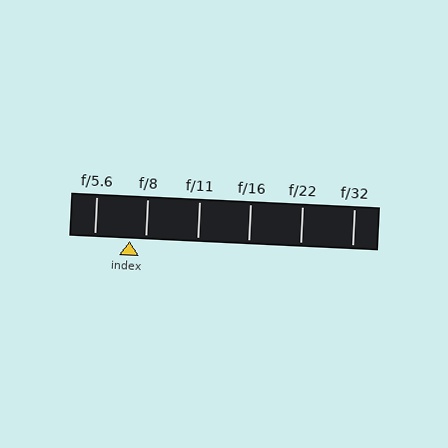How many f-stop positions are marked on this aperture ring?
There are 6 f-stop positions marked.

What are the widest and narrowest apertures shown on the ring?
The widest aperture shown is f/5.6 and the narrowest is f/32.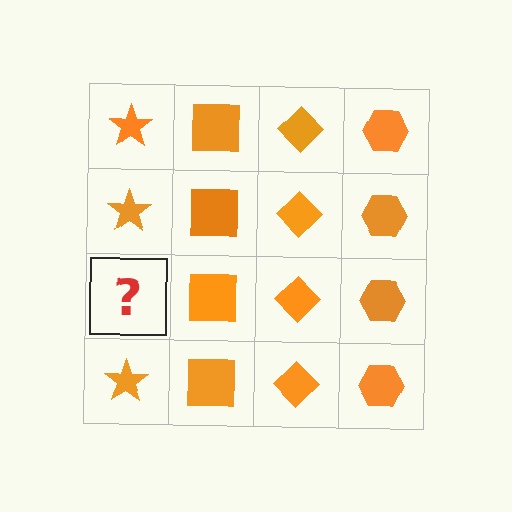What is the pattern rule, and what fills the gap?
The rule is that each column has a consistent shape. The gap should be filled with an orange star.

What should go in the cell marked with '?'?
The missing cell should contain an orange star.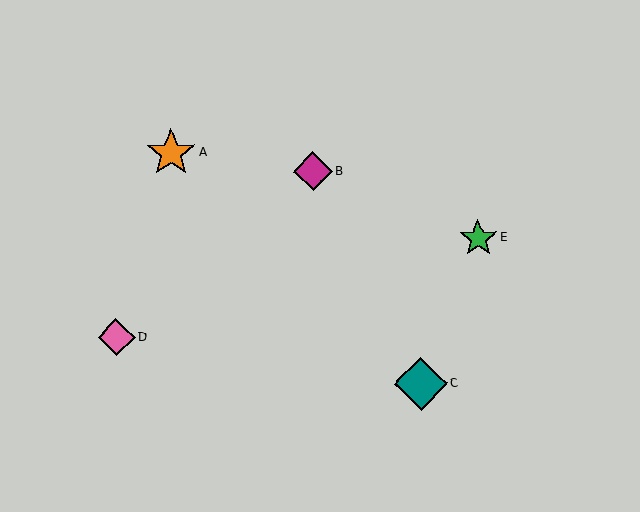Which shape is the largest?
The teal diamond (labeled C) is the largest.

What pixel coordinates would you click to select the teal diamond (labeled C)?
Click at (421, 384) to select the teal diamond C.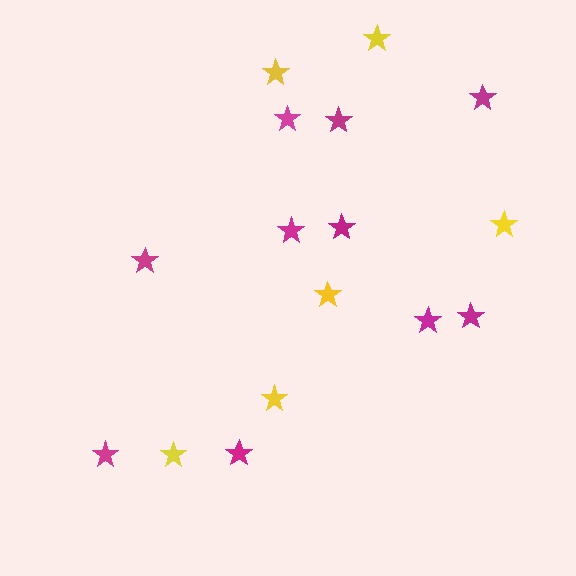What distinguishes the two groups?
There are 2 groups: one group of yellow stars (6) and one group of magenta stars (10).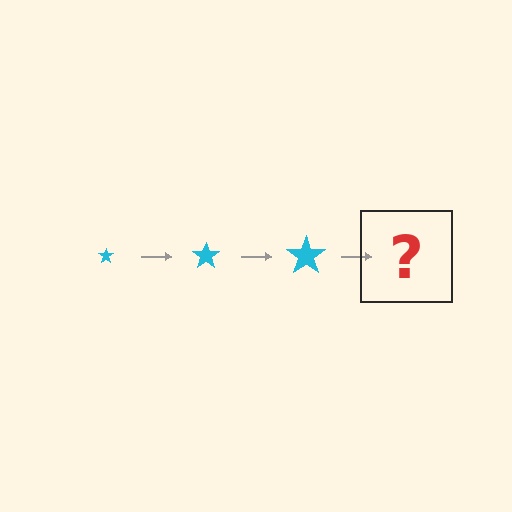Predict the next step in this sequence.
The next step is a cyan star, larger than the previous one.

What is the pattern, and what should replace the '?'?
The pattern is that the star gets progressively larger each step. The '?' should be a cyan star, larger than the previous one.